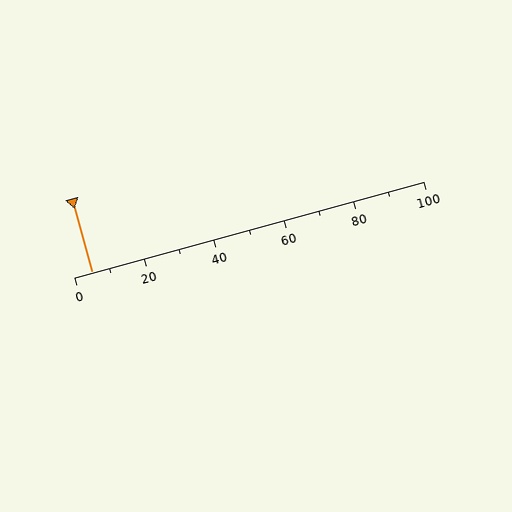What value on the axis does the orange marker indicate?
The marker indicates approximately 5.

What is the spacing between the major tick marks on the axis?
The major ticks are spaced 20 apart.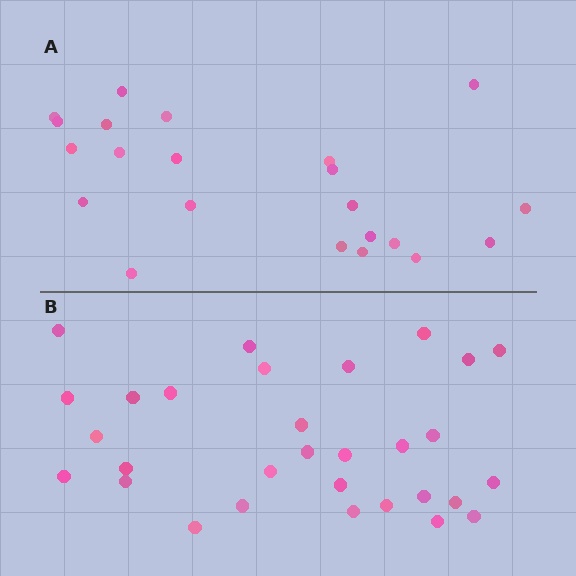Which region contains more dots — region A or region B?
Region B (the bottom region) has more dots.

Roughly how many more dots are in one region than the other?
Region B has roughly 8 or so more dots than region A.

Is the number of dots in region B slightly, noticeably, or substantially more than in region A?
Region B has noticeably more, but not dramatically so. The ratio is roughly 1.4 to 1.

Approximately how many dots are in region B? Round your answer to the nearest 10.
About 30 dots.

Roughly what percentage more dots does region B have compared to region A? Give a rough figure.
About 35% more.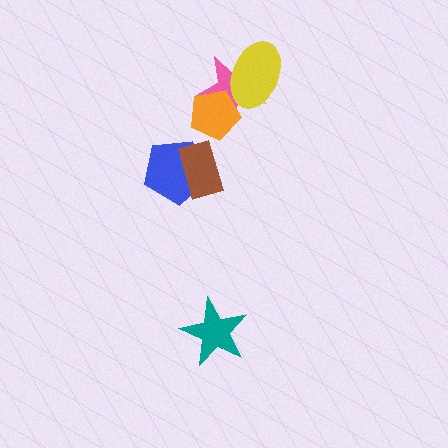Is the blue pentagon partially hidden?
Yes, it is partially covered by another shape.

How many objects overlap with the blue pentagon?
1 object overlaps with the blue pentagon.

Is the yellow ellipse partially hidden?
No, no other shape covers it.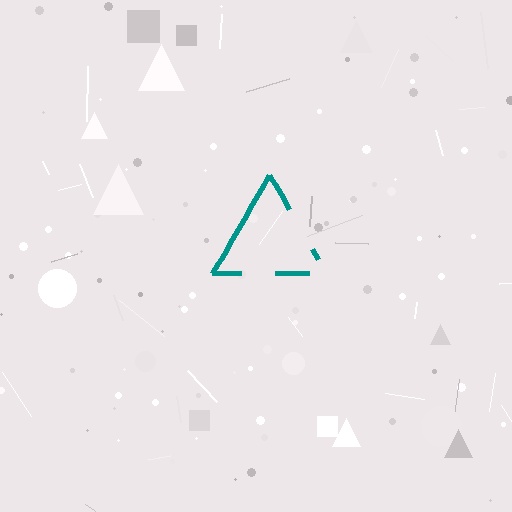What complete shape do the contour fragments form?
The contour fragments form a triangle.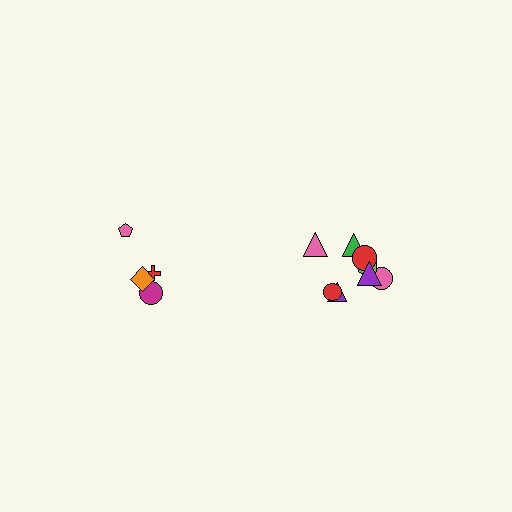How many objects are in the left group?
There are 4 objects.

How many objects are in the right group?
There are 8 objects.